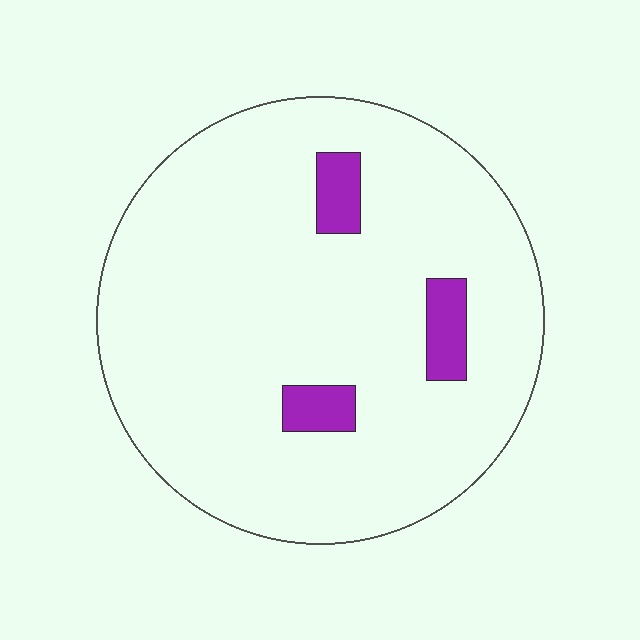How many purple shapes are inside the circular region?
3.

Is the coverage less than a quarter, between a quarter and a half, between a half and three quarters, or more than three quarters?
Less than a quarter.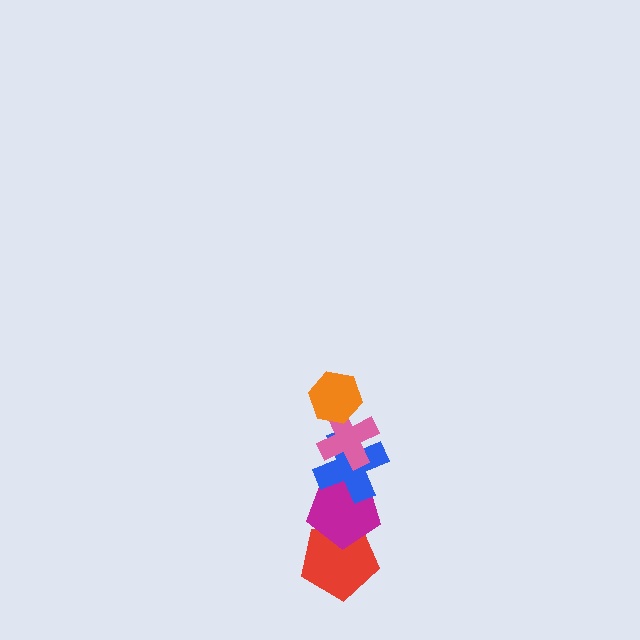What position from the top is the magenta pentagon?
The magenta pentagon is 4th from the top.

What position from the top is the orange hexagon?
The orange hexagon is 1st from the top.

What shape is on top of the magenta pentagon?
The blue cross is on top of the magenta pentagon.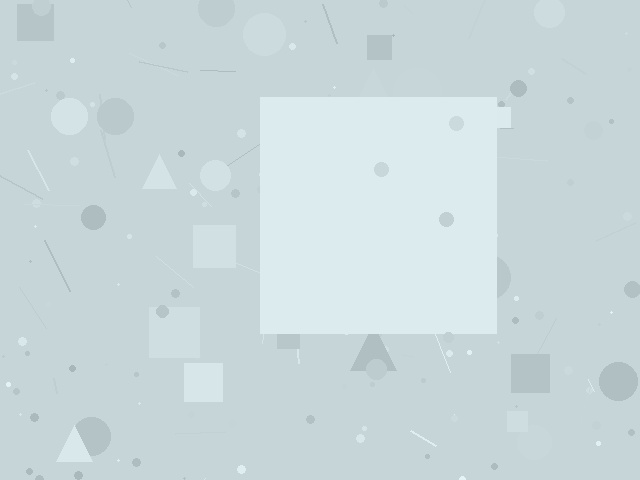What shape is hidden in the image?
A square is hidden in the image.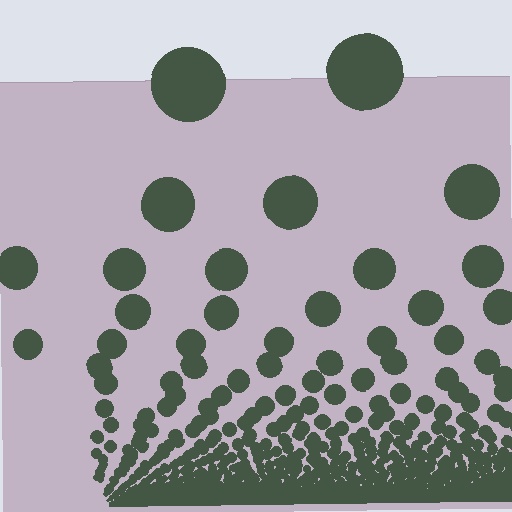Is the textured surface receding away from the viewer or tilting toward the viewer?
The surface appears to tilt toward the viewer. Texture elements get larger and sparser toward the top.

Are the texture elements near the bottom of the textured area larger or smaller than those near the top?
Smaller. The gradient is inverted — elements near the bottom are smaller and denser.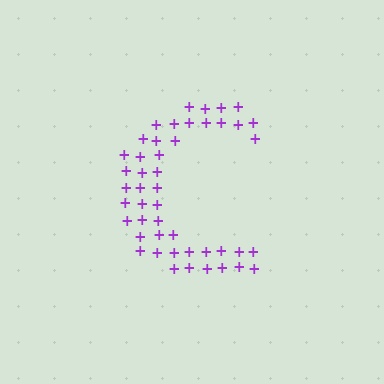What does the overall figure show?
The overall figure shows the letter C.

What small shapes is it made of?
It is made of small plus signs.